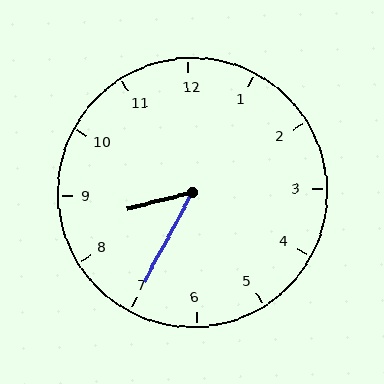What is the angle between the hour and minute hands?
Approximately 48 degrees.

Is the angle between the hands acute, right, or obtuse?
It is acute.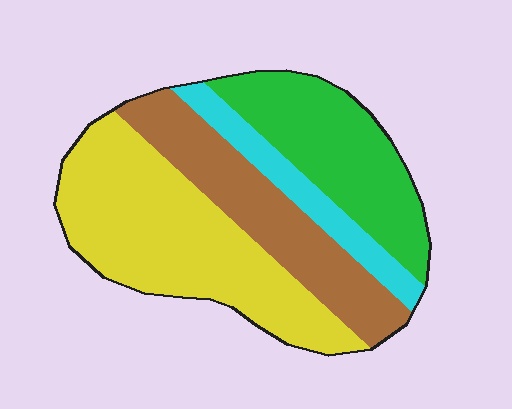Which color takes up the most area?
Yellow, at roughly 40%.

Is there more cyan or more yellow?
Yellow.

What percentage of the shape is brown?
Brown takes up about one quarter (1/4) of the shape.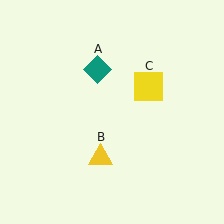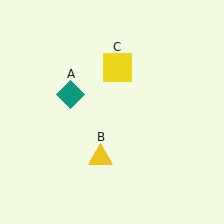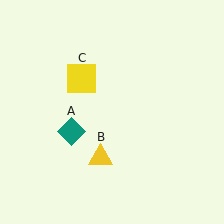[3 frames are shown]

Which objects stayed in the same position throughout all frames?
Yellow triangle (object B) remained stationary.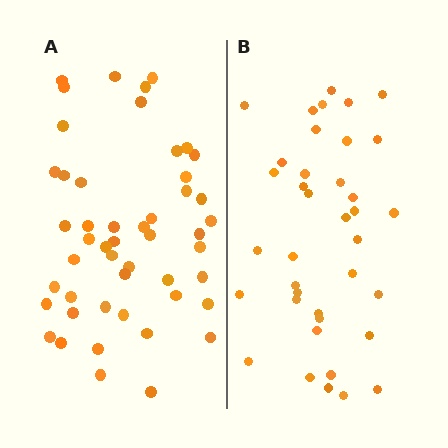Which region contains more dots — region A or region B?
Region A (the left region) has more dots.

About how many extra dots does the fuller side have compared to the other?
Region A has roughly 12 or so more dots than region B.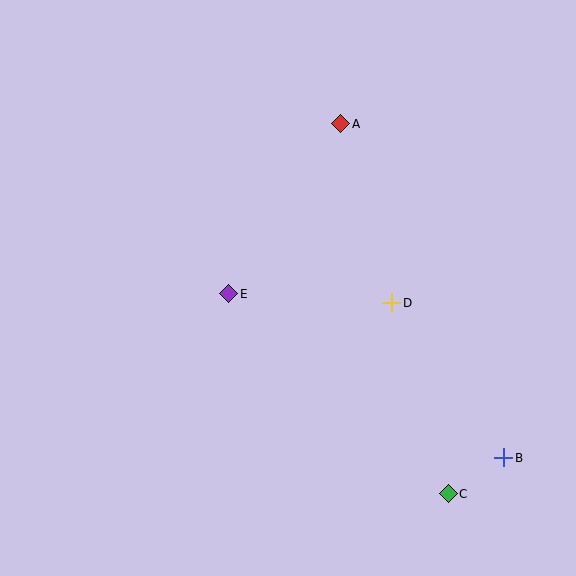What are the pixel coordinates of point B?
Point B is at (504, 458).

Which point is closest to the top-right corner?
Point A is closest to the top-right corner.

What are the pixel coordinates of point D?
Point D is at (392, 303).